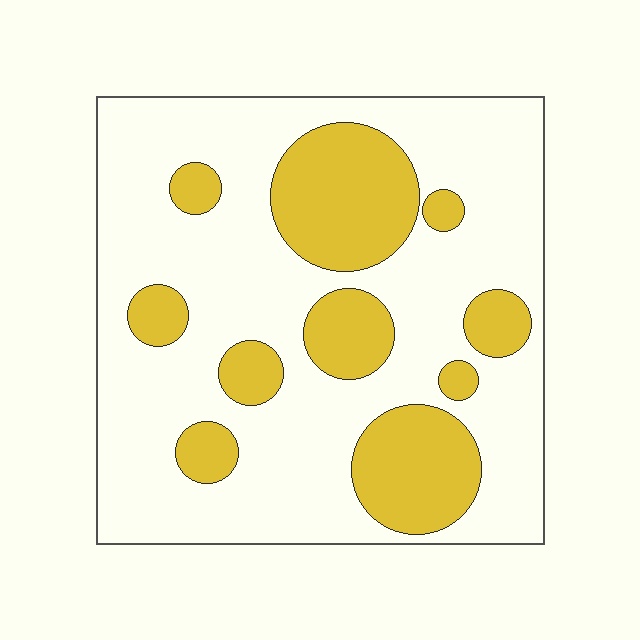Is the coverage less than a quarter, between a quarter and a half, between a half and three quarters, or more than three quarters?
Between a quarter and a half.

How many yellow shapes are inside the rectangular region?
10.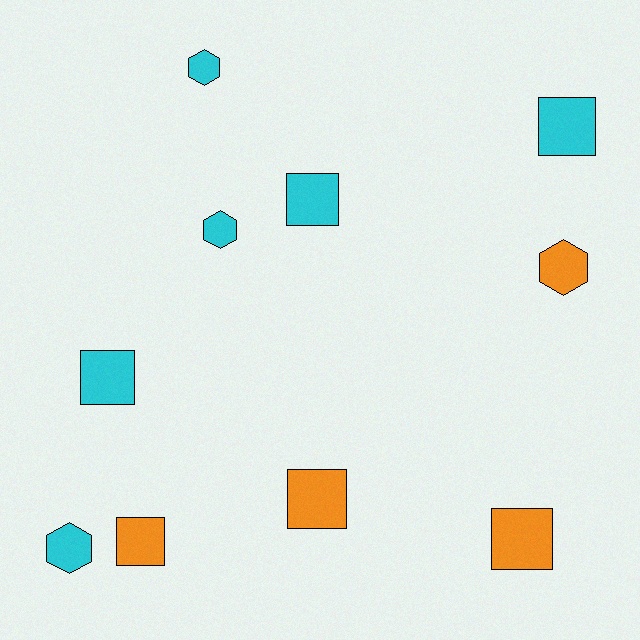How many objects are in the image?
There are 10 objects.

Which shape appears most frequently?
Square, with 6 objects.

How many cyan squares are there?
There are 3 cyan squares.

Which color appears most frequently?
Cyan, with 6 objects.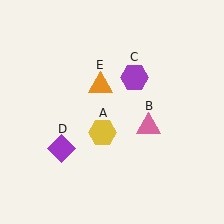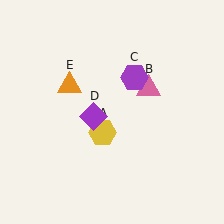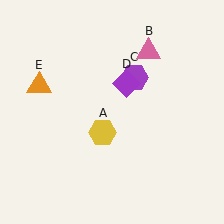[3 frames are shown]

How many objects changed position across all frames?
3 objects changed position: pink triangle (object B), purple diamond (object D), orange triangle (object E).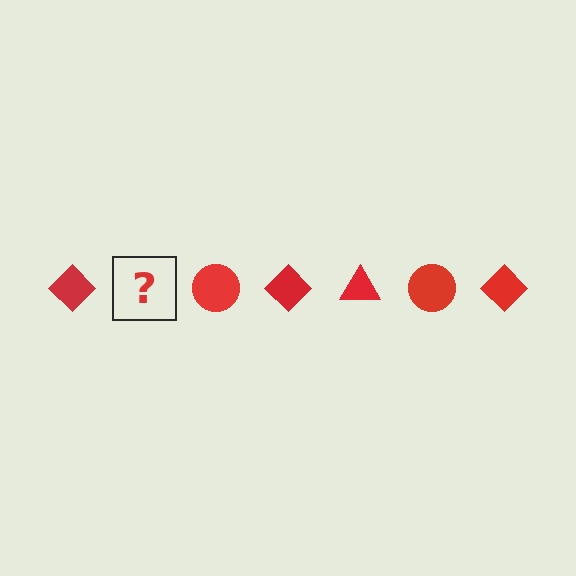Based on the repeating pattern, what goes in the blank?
The blank should be a red triangle.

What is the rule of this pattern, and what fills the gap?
The rule is that the pattern cycles through diamond, triangle, circle shapes in red. The gap should be filled with a red triangle.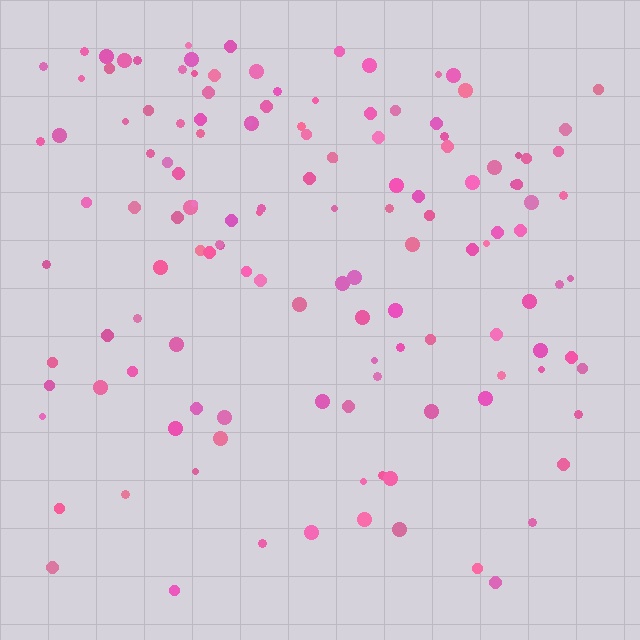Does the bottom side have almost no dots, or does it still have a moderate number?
Still a moderate number, just noticeably fewer than the top.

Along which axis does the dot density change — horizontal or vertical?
Vertical.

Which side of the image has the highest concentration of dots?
The top.